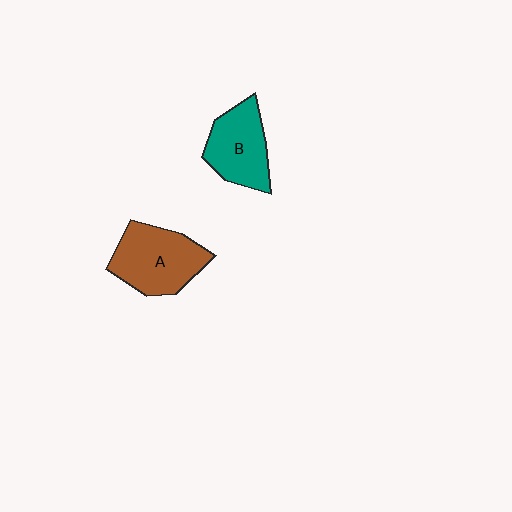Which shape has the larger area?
Shape A (brown).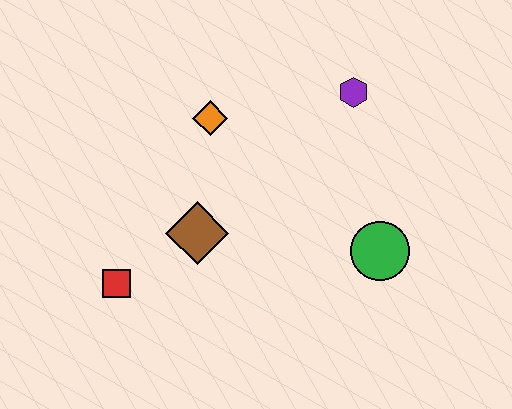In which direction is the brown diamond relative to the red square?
The brown diamond is to the right of the red square.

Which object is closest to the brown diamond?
The red square is closest to the brown diamond.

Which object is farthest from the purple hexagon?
The red square is farthest from the purple hexagon.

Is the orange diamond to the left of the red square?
No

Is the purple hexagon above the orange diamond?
Yes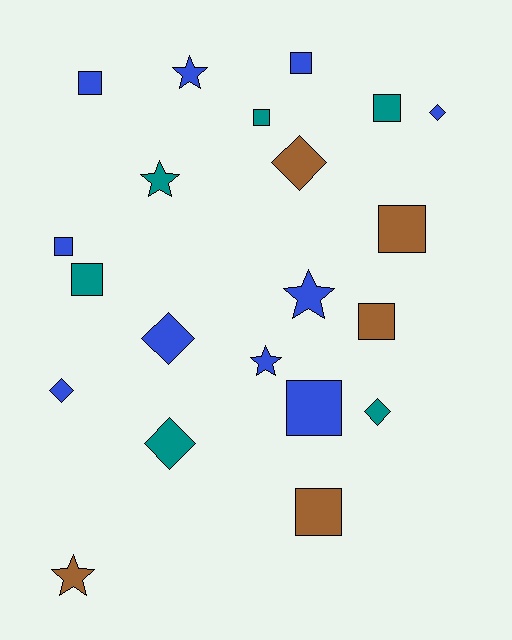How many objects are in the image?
There are 21 objects.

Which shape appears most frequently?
Square, with 10 objects.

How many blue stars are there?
There are 3 blue stars.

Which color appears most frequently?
Blue, with 10 objects.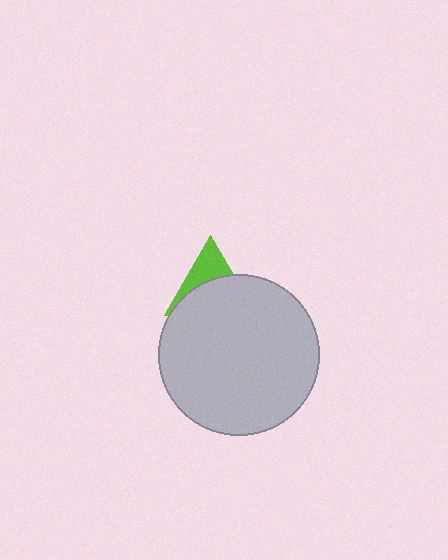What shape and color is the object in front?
The object in front is a light gray circle.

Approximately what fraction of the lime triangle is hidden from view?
Roughly 62% of the lime triangle is hidden behind the light gray circle.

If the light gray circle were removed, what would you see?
You would see the complete lime triangle.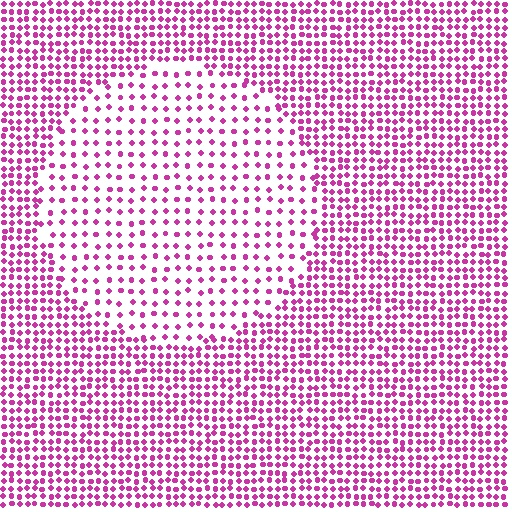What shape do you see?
I see a circle.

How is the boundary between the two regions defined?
The boundary is defined by a change in element density (approximately 2.1x ratio). All elements are the same color, size, and shape.